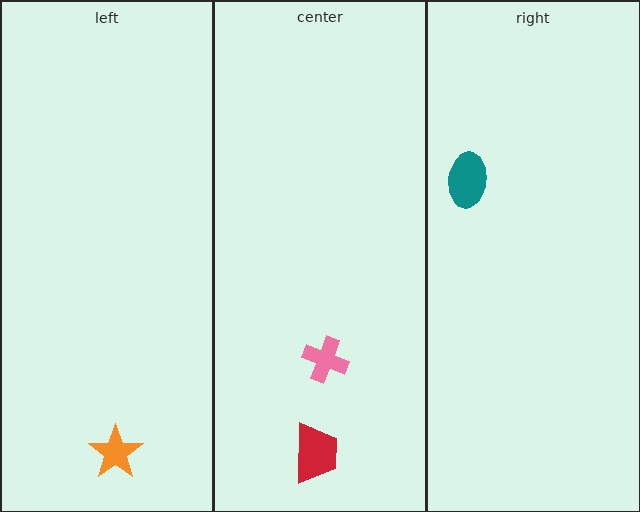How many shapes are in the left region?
1.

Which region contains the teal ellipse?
The right region.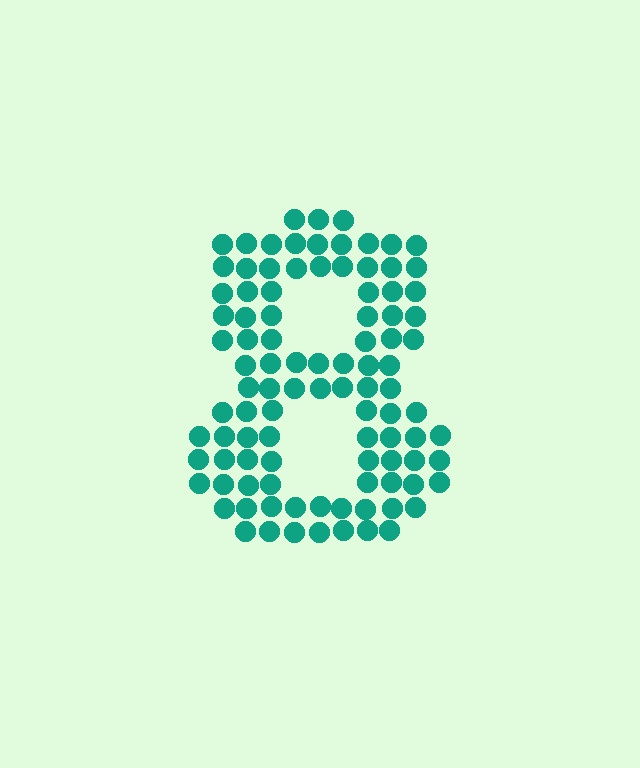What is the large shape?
The large shape is the digit 8.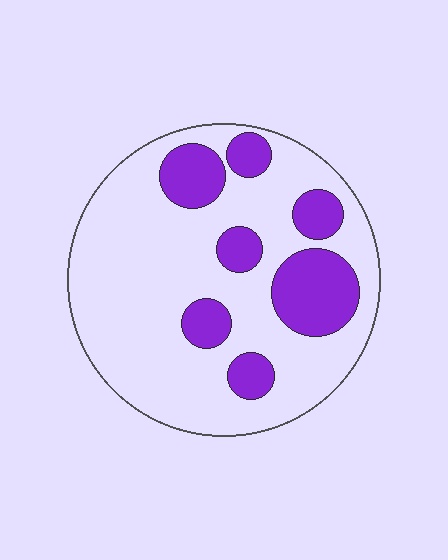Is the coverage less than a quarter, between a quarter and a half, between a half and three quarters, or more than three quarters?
Less than a quarter.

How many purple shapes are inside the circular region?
7.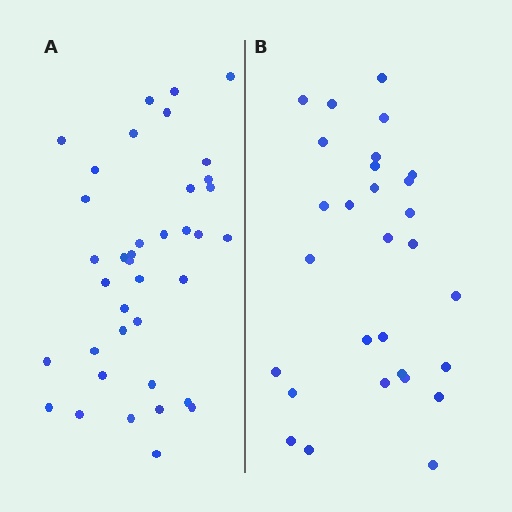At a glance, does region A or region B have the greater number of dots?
Region A (the left region) has more dots.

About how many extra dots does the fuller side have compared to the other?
Region A has roughly 8 or so more dots than region B.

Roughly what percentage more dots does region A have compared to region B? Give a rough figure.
About 30% more.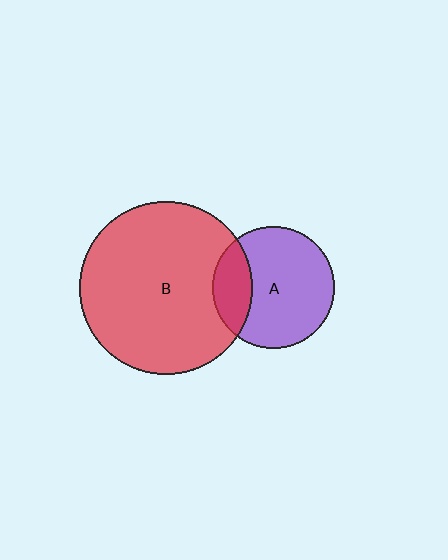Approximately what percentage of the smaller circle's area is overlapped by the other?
Approximately 25%.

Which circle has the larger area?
Circle B (red).